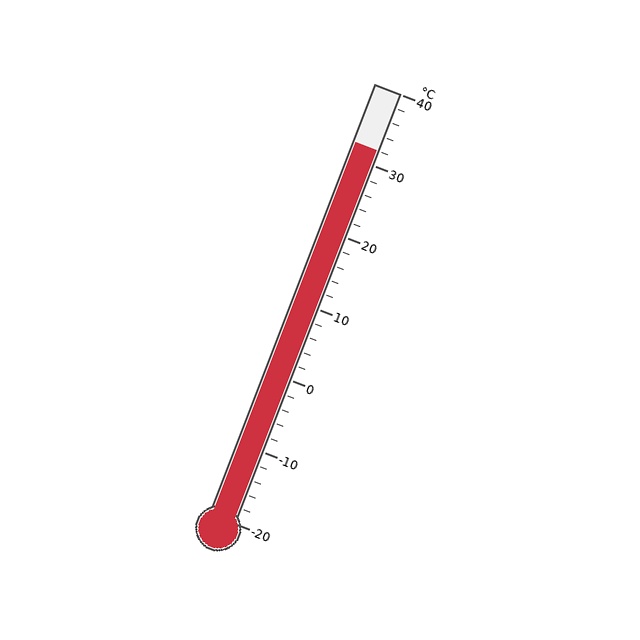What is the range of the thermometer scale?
The thermometer scale ranges from -20°C to 40°C.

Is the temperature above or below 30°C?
The temperature is above 30°C.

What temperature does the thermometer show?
The thermometer shows approximately 32°C.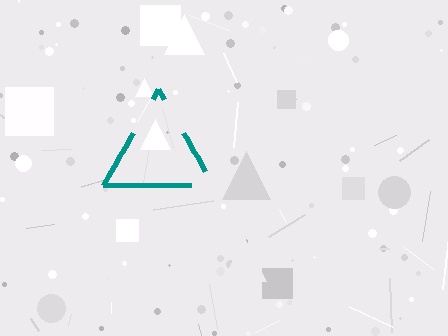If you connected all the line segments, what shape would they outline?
They would outline a triangle.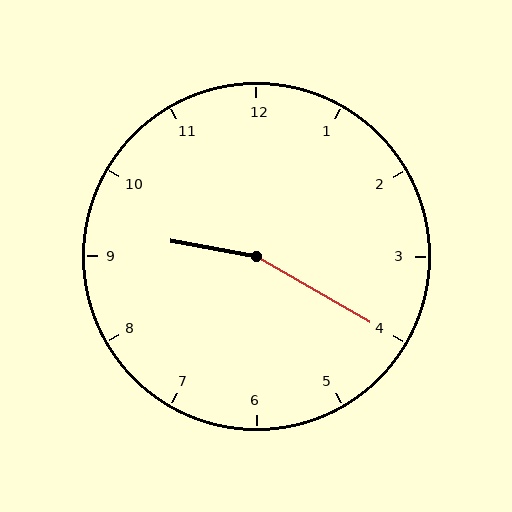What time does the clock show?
9:20.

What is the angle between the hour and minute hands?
Approximately 160 degrees.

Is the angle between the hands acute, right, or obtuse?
It is obtuse.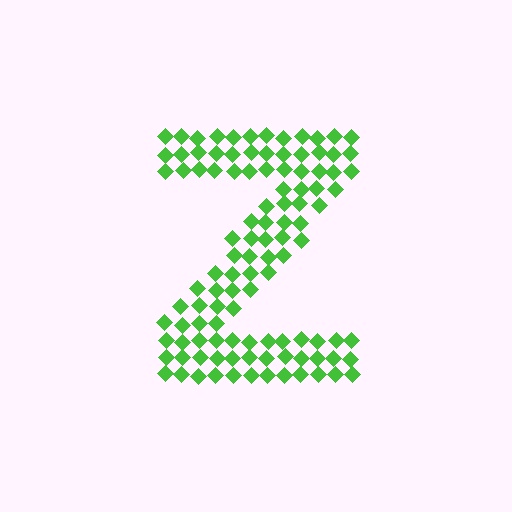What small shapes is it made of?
It is made of small diamonds.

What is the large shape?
The large shape is the letter Z.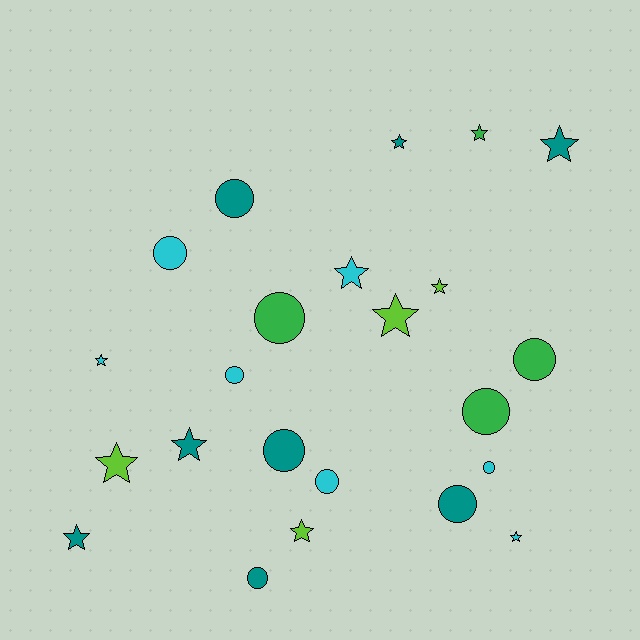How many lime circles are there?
There are no lime circles.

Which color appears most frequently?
Teal, with 8 objects.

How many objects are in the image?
There are 23 objects.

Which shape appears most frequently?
Star, with 12 objects.